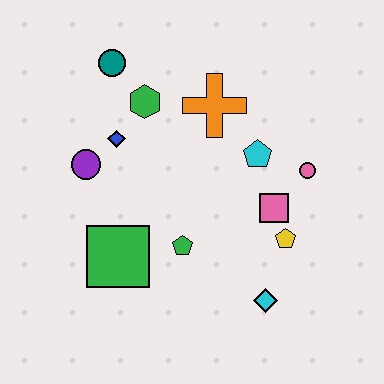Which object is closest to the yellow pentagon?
The pink square is closest to the yellow pentagon.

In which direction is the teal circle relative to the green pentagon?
The teal circle is above the green pentagon.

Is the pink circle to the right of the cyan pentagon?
Yes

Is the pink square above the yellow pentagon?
Yes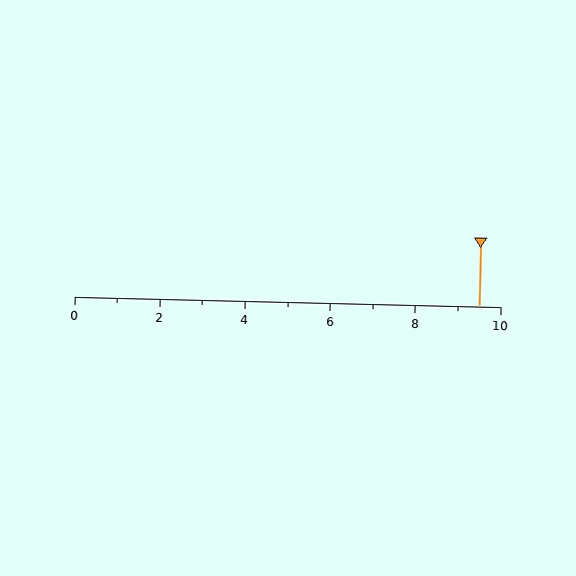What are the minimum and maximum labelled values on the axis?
The axis runs from 0 to 10.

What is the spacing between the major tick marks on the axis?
The major ticks are spaced 2 apart.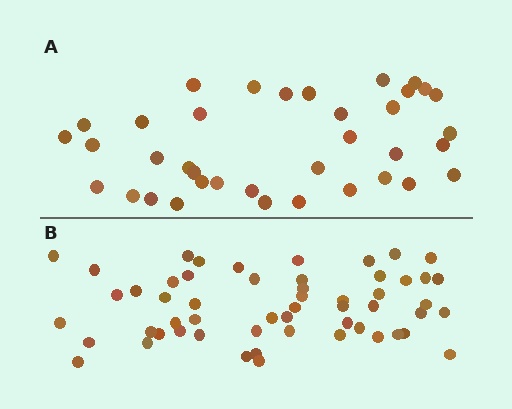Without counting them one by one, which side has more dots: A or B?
Region B (the bottom region) has more dots.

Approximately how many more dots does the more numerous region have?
Region B has approximately 20 more dots than region A.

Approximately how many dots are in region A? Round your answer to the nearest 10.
About 40 dots. (The exact count is 37, which rounds to 40.)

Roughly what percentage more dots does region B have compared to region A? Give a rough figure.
About 50% more.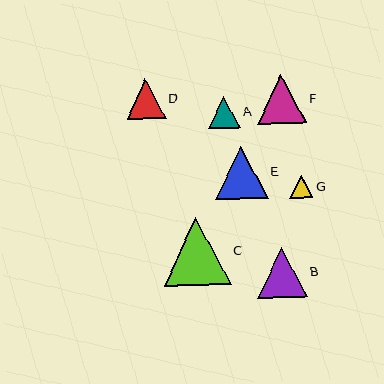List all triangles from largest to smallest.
From largest to smallest: C, E, B, F, D, A, G.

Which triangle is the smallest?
Triangle G is the smallest with a size of approximately 23 pixels.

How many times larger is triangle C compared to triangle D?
Triangle C is approximately 1.7 times the size of triangle D.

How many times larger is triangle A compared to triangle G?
Triangle A is approximately 1.4 times the size of triangle G.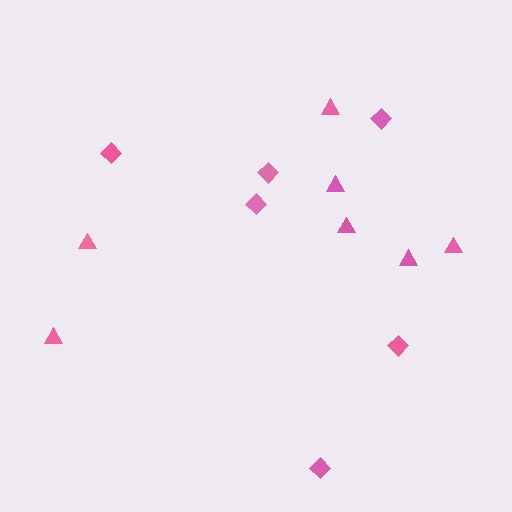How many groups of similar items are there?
There are 2 groups: one group of diamonds (6) and one group of triangles (7).